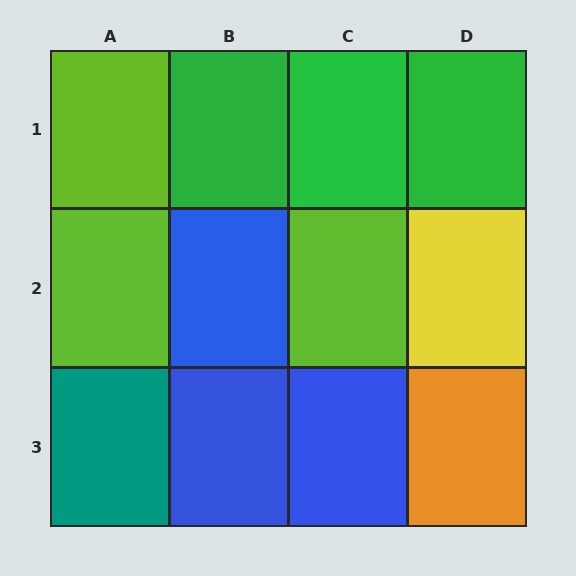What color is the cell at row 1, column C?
Green.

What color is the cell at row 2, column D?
Yellow.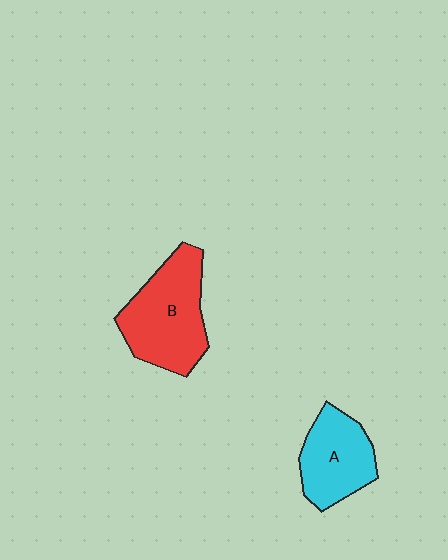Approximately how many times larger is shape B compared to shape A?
Approximately 1.4 times.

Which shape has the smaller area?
Shape A (cyan).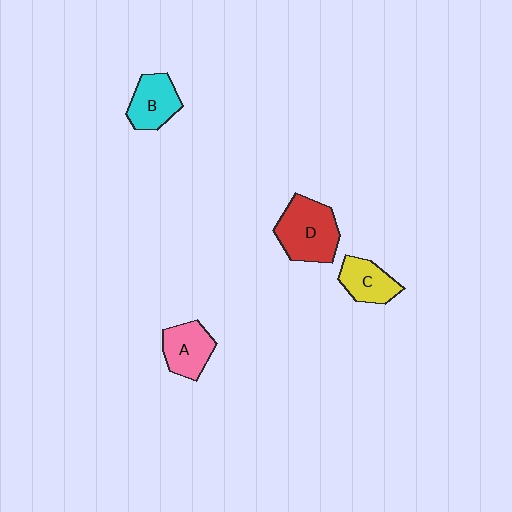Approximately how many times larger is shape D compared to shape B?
Approximately 1.4 times.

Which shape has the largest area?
Shape D (red).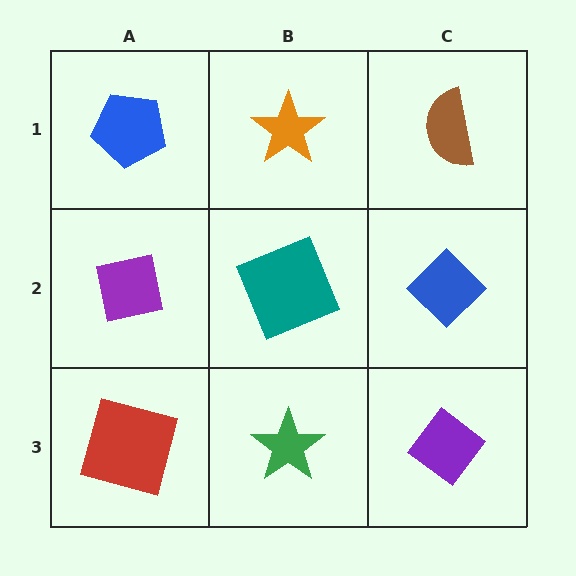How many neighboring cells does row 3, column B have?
3.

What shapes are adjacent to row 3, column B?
A teal square (row 2, column B), a red square (row 3, column A), a purple diamond (row 3, column C).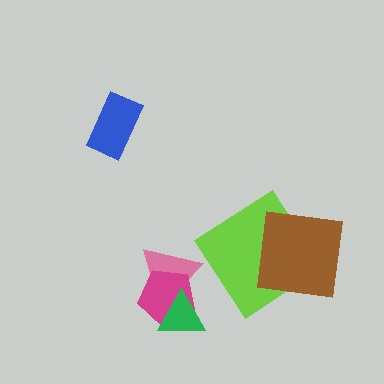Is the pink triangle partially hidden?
Yes, it is partially covered by another shape.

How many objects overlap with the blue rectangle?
0 objects overlap with the blue rectangle.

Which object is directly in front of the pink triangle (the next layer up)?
The magenta pentagon is directly in front of the pink triangle.